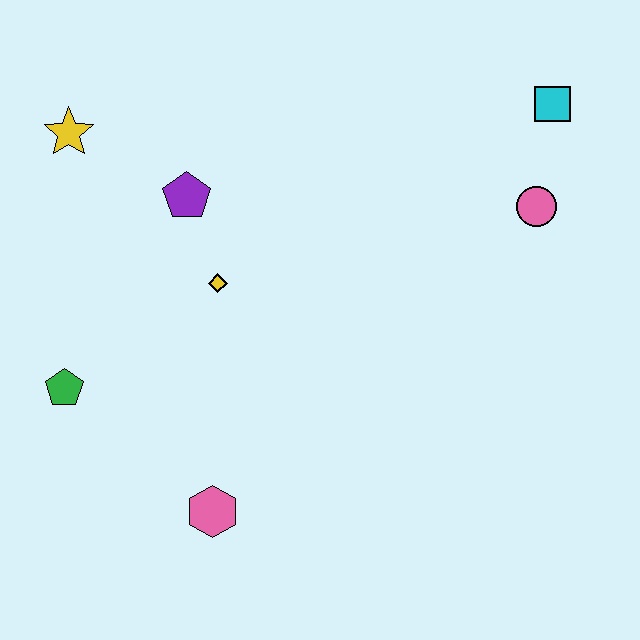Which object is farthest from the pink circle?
The green pentagon is farthest from the pink circle.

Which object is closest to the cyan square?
The pink circle is closest to the cyan square.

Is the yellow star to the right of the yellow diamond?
No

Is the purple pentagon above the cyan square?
No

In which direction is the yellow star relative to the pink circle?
The yellow star is to the left of the pink circle.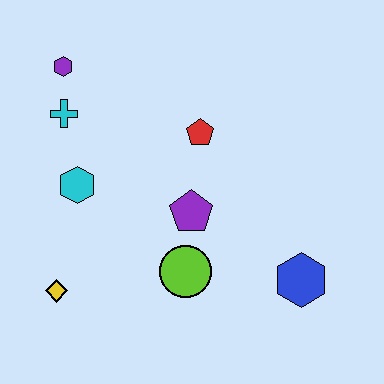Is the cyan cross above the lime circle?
Yes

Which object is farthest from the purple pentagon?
The purple hexagon is farthest from the purple pentagon.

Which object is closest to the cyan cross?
The purple hexagon is closest to the cyan cross.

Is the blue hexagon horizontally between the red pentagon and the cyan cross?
No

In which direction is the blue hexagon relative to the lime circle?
The blue hexagon is to the right of the lime circle.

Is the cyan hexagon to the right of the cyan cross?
Yes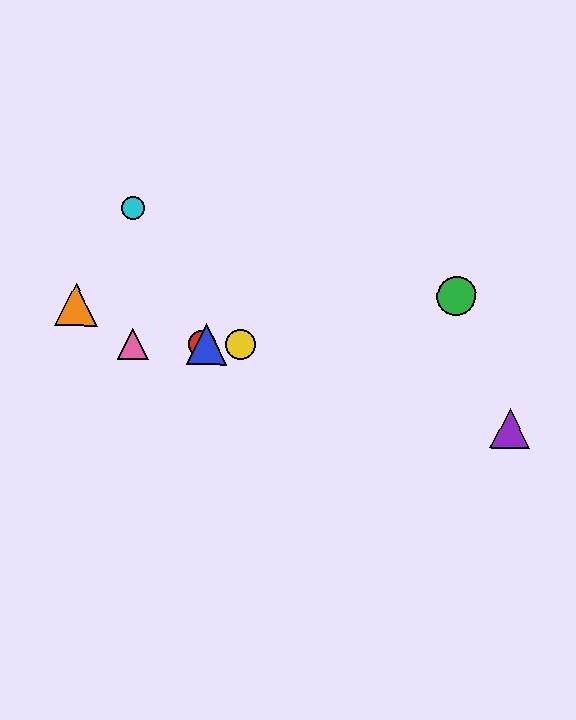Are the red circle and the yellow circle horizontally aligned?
Yes, both are at y≈344.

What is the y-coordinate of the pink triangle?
The pink triangle is at y≈344.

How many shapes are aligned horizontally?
4 shapes (the red circle, the blue triangle, the yellow circle, the pink triangle) are aligned horizontally.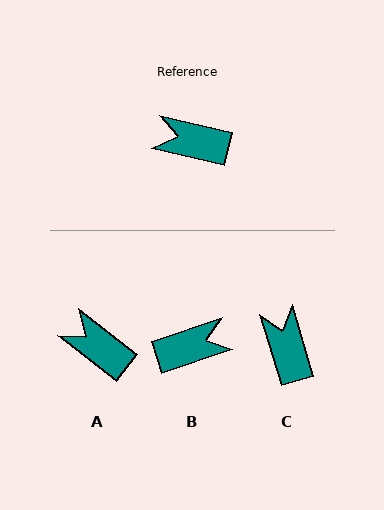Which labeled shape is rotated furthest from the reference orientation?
B, about 148 degrees away.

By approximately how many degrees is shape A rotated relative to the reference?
Approximately 25 degrees clockwise.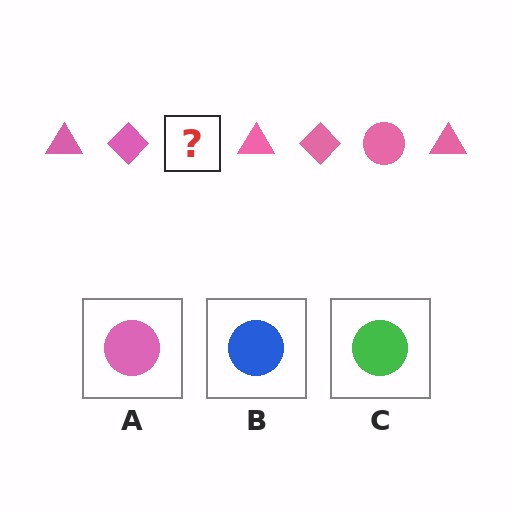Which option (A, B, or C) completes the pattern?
A.